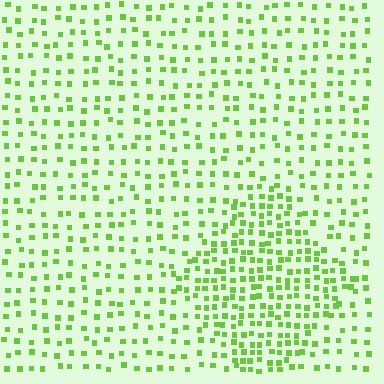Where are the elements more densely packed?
The elements are more densely packed inside the diamond boundary.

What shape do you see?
I see a diamond.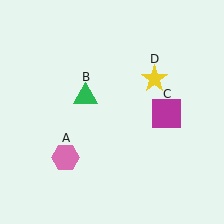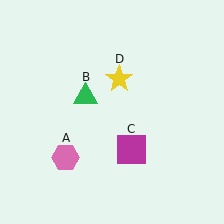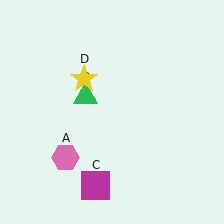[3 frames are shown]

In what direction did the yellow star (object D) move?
The yellow star (object D) moved left.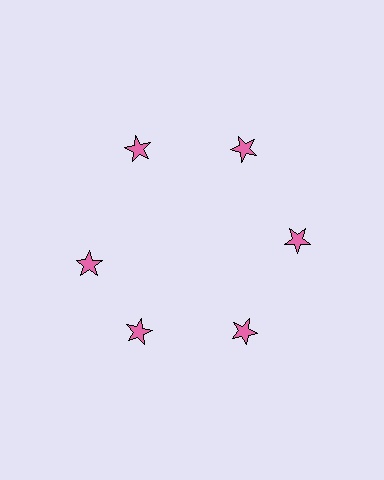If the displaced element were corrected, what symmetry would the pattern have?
It would have 6-fold rotational symmetry — the pattern would map onto itself every 60 degrees.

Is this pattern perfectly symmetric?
No. The 6 pink stars are arranged in a ring, but one element near the 9 o'clock position is rotated out of alignment along the ring, breaking the 6-fold rotational symmetry.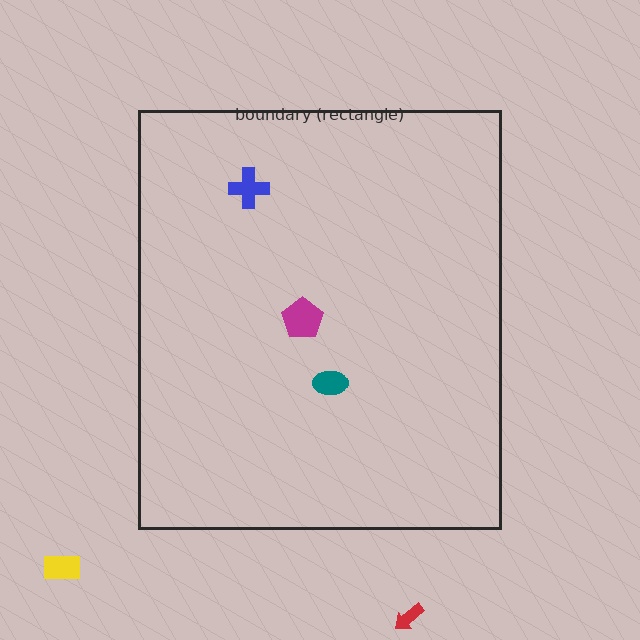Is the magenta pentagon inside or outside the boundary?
Inside.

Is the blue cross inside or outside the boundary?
Inside.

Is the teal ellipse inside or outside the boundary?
Inside.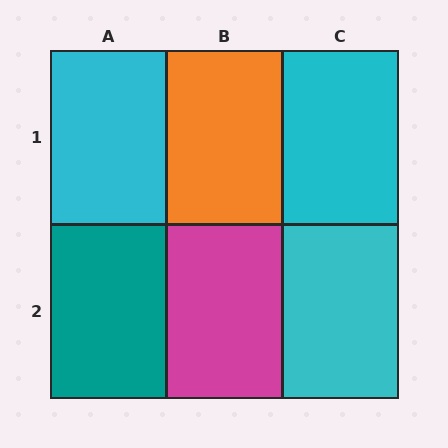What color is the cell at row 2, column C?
Cyan.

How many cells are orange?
1 cell is orange.